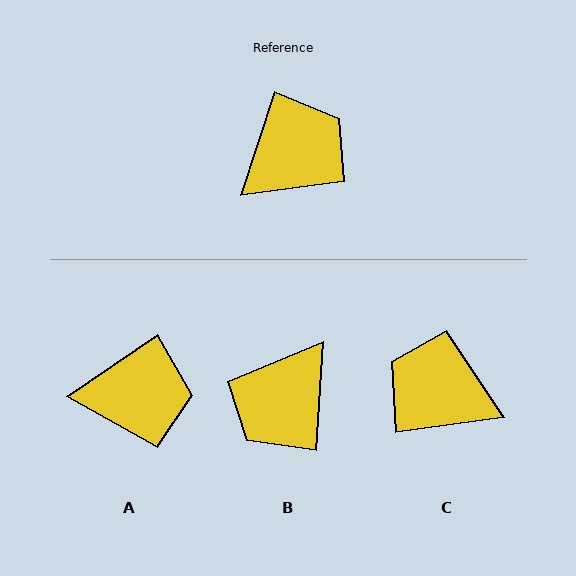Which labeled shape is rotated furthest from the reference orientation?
B, about 166 degrees away.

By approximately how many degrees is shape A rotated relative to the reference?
Approximately 38 degrees clockwise.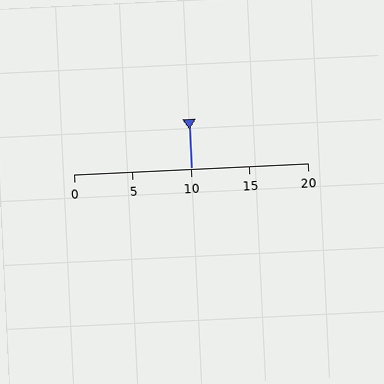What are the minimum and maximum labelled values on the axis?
The axis runs from 0 to 20.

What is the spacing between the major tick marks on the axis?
The major ticks are spaced 5 apart.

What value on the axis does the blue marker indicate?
The marker indicates approximately 10.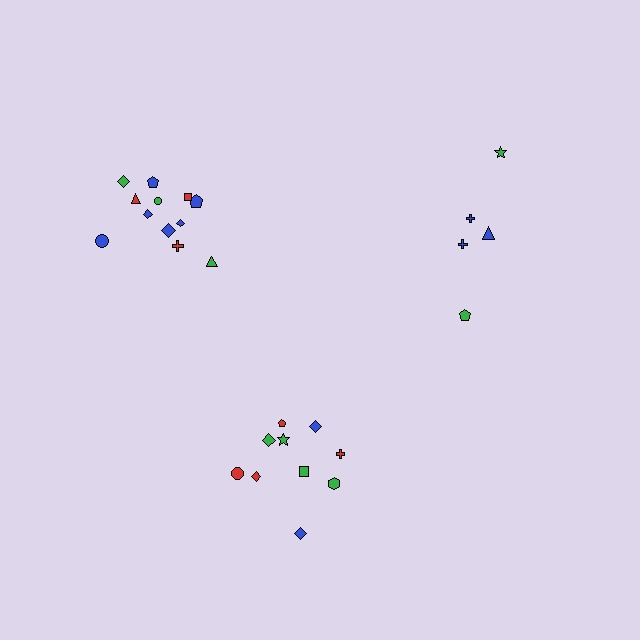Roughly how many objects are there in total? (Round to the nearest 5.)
Roughly 25 objects in total.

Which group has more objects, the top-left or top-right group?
The top-left group.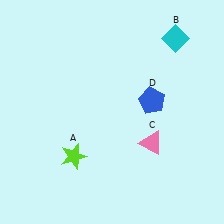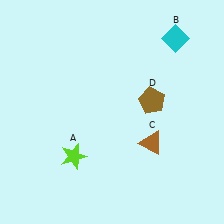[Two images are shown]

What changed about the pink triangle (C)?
In Image 1, C is pink. In Image 2, it changed to brown.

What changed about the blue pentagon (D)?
In Image 1, D is blue. In Image 2, it changed to brown.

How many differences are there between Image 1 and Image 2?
There are 2 differences between the two images.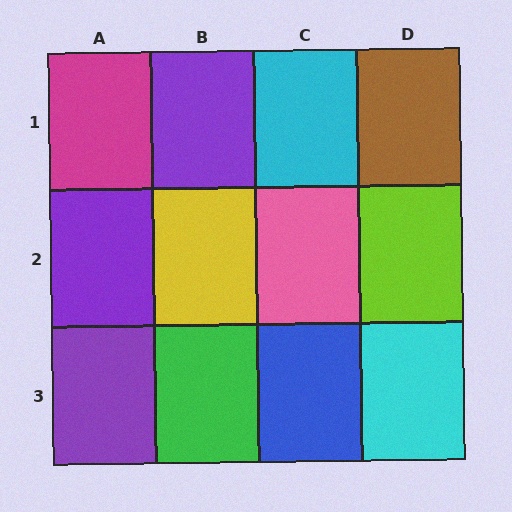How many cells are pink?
1 cell is pink.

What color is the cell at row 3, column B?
Green.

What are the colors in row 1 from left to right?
Magenta, purple, cyan, brown.